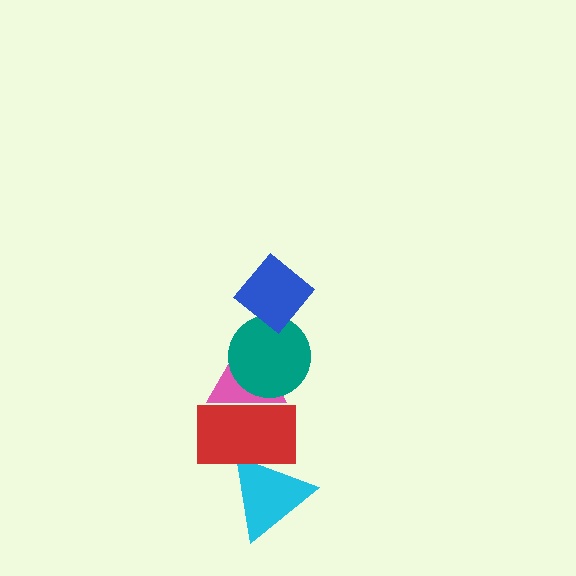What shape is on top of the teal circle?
The blue diamond is on top of the teal circle.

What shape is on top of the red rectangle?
The pink triangle is on top of the red rectangle.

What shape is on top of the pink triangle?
The teal circle is on top of the pink triangle.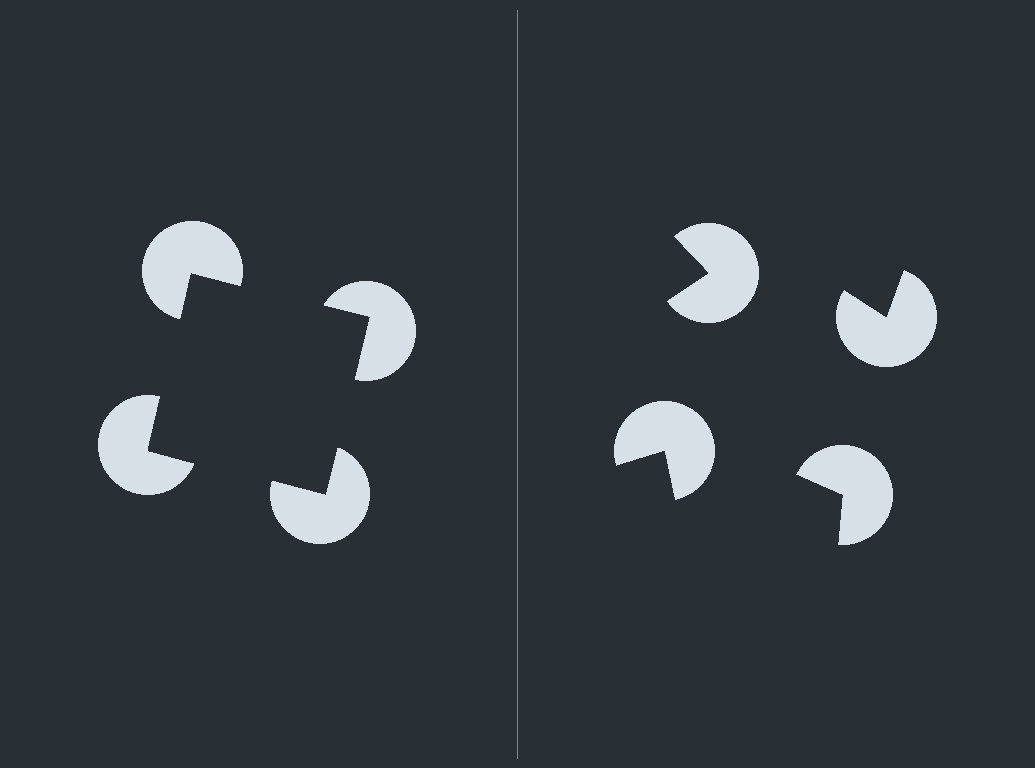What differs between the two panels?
The pac-man discs are positioned identically on both sides; only the wedge orientations differ. On the left they align to a square; on the right they are misaligned.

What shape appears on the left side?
An illusory square.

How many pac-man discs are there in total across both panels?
8 — 4 on each side.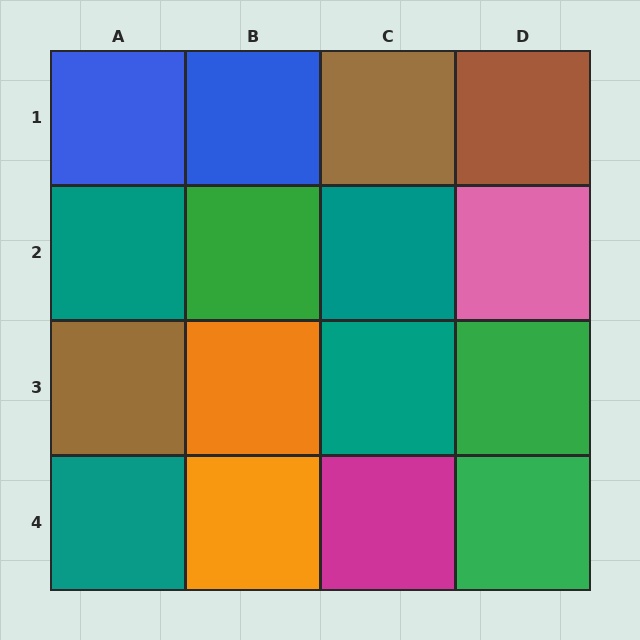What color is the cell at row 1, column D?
Brown.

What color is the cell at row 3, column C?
Teal.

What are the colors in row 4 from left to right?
Teal, orange, magenta, green.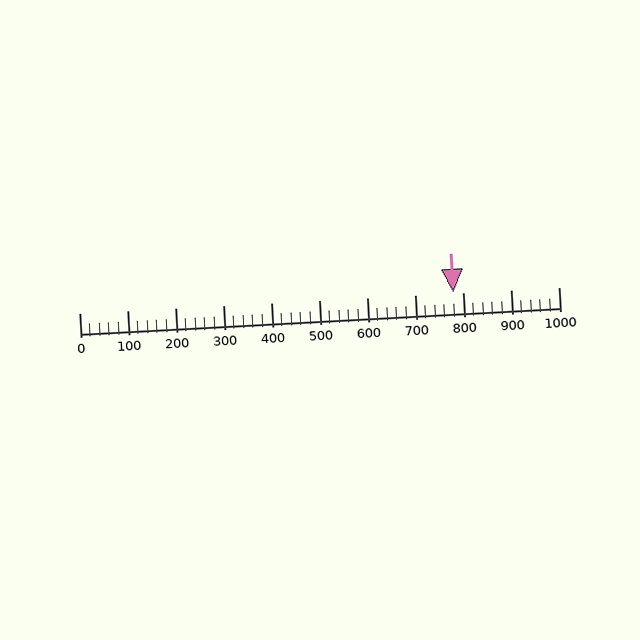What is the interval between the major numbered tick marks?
The major tick marks are spaced 100 units apart.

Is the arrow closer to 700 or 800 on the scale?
The arrow is closer to 800.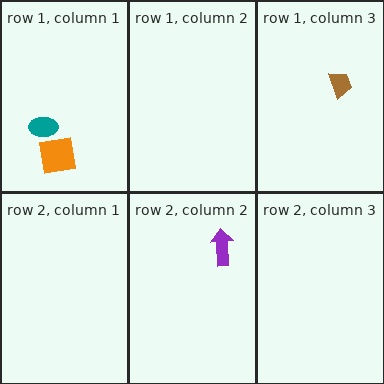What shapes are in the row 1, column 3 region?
The brown trapezoid.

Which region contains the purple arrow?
The row 2, column 2 region.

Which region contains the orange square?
The row 1, column 1 region.